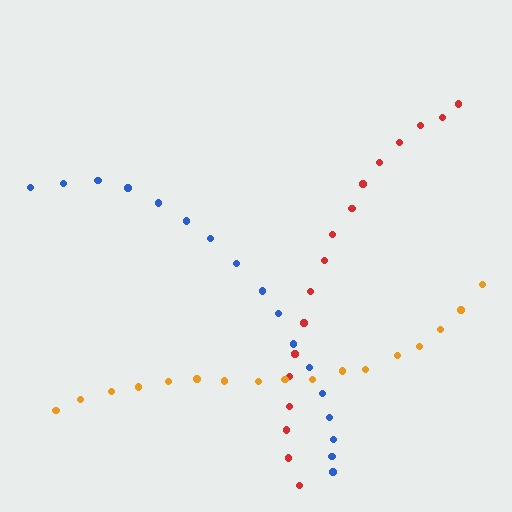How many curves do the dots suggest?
There are 3 distinct paths.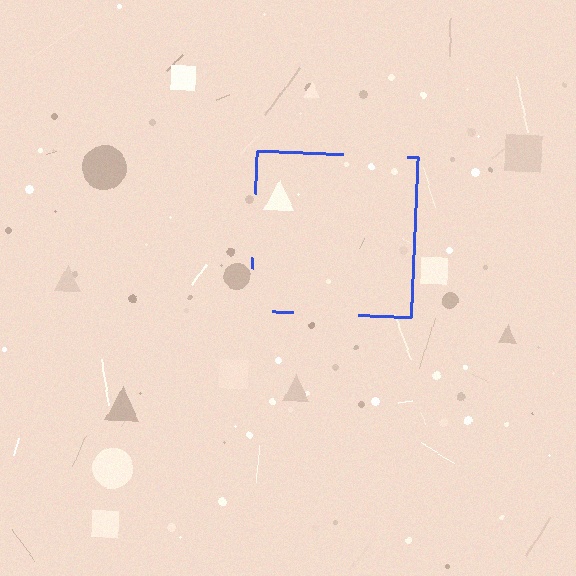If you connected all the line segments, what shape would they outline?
They would outline a square.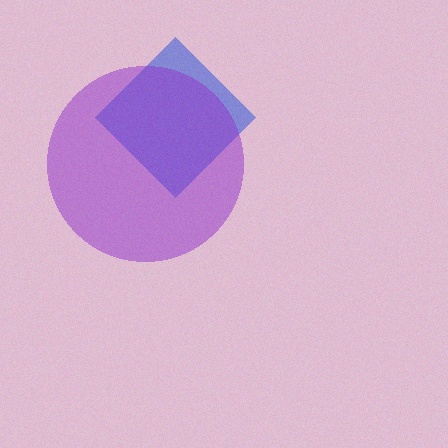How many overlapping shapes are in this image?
There are 2 overlapping shapes in the image.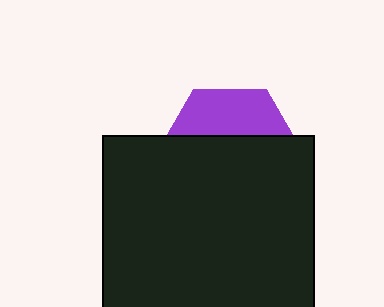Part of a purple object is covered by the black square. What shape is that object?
It is a hexagon.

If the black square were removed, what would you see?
You would see the complete purple hexagon.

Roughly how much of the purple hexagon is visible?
A small part of it is visible (roughly 33%).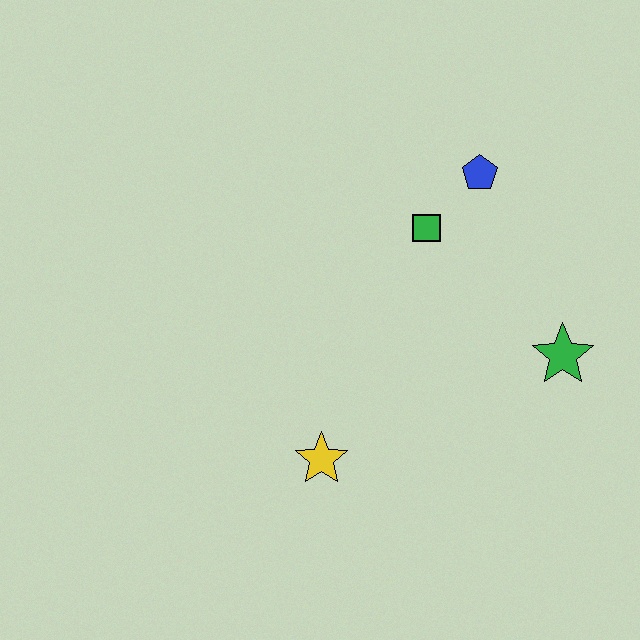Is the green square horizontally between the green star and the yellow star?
Yes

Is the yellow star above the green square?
No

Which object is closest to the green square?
The blue pentagon is closest to the green square.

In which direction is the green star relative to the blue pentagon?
The green star is below the blue pentagon.